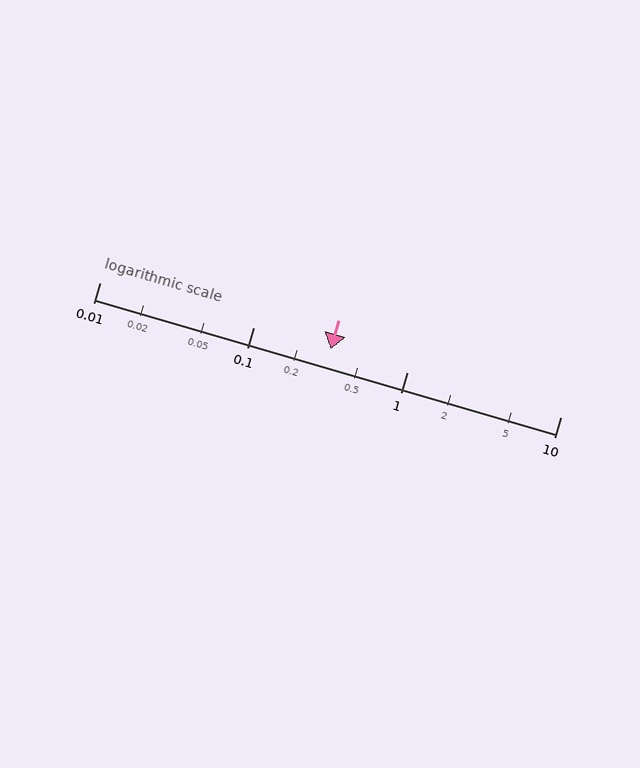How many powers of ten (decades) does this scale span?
The scale spans 3 decades, from 0.01 to 10.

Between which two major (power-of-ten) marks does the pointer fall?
The pointer is between 0.1 and 1.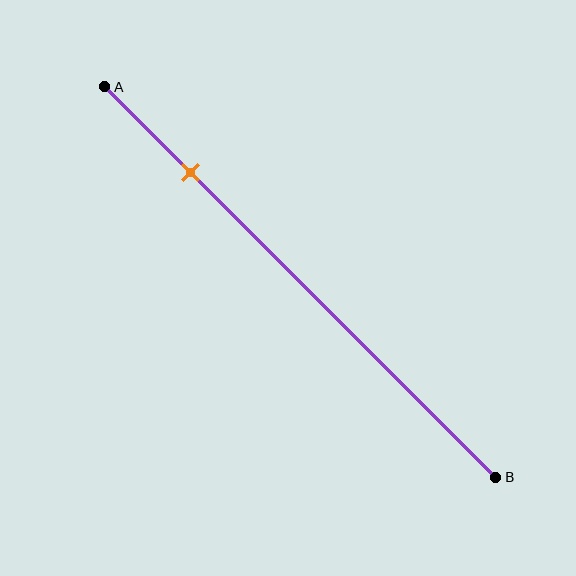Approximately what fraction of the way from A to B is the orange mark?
The orange mark is approximately 20% of the way from A to B.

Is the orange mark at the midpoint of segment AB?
No, the mark is at about 20% from A, not at the 50% midpoint.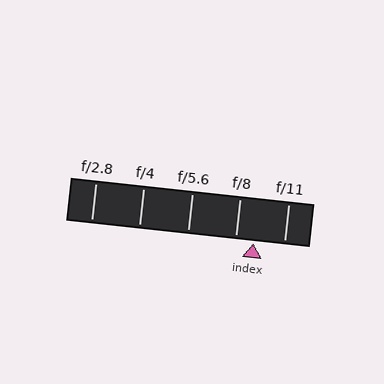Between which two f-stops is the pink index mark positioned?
The index mark is between f/8 and f/11.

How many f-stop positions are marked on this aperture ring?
There are 5 f-stop positions marked.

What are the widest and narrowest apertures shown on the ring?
The widest aperture shown is f/2.8 and the narrowest is f/11.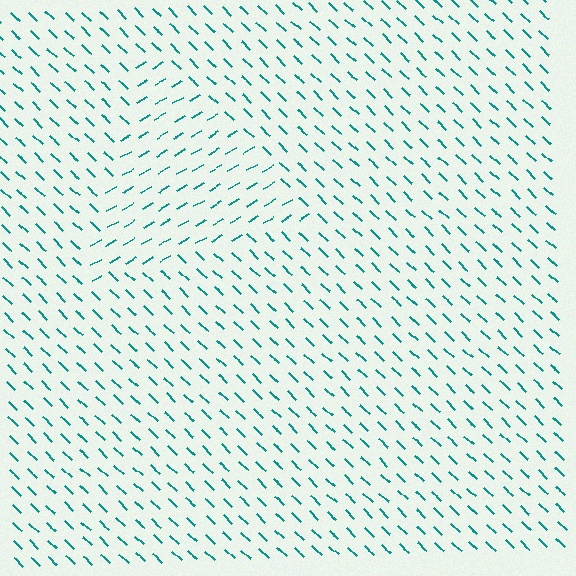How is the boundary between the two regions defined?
The boundary is defined purely by a change in line orientation (approximately 74 degrees difference). All lines are the same color and thickness.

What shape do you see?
I see a triangle.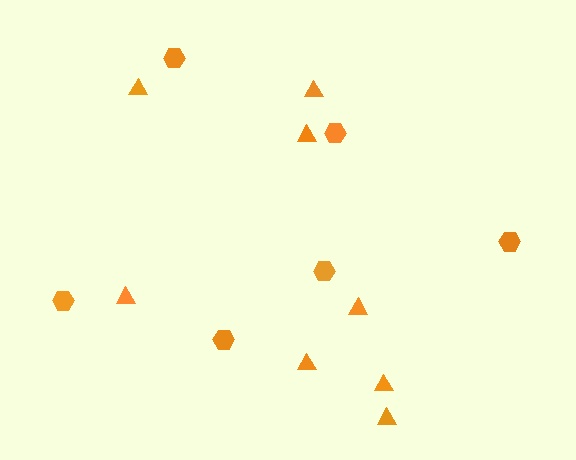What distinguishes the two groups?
There are 2 groups: one group of hexagons (6) and one group of triangles (8).